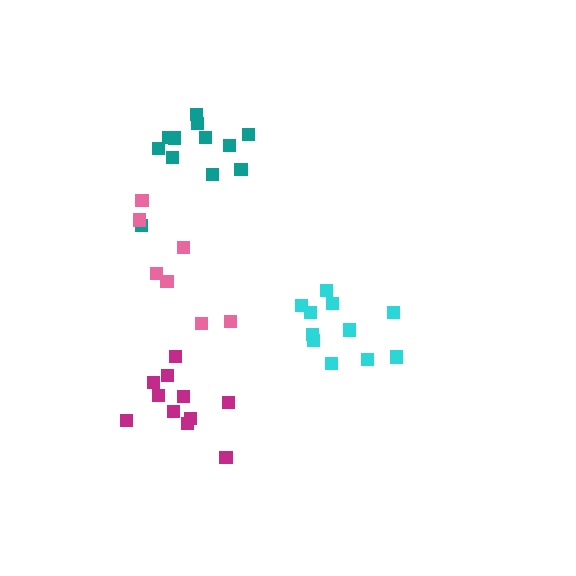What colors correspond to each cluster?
The clusters are colored: cyan, teal, magenta, pink.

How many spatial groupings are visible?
There are 4 spatial groupings.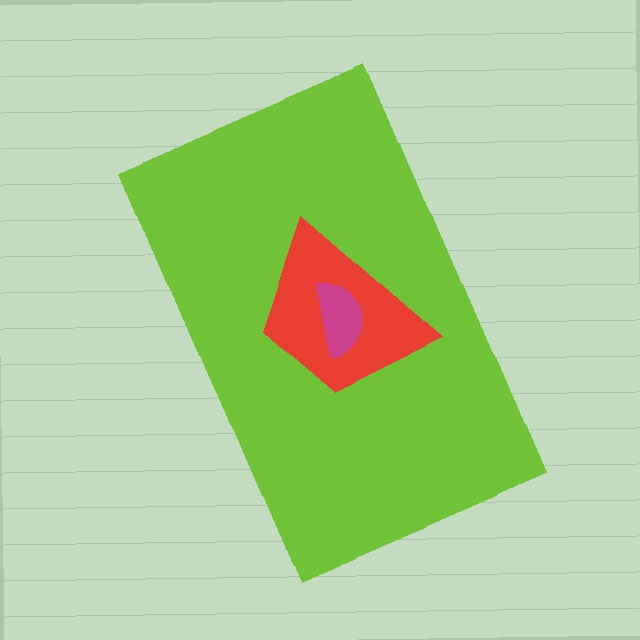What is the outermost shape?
The lime rectangle.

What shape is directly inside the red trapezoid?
The magenta semicircle.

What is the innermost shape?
The magenta semicircle.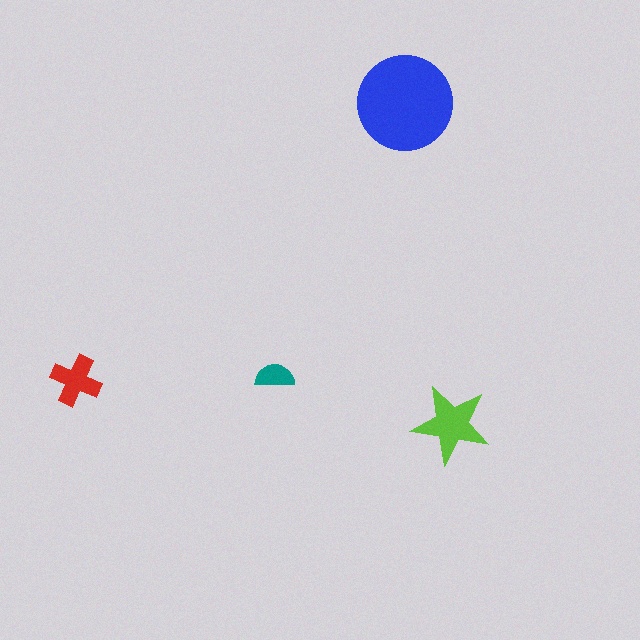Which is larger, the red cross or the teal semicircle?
The red cross.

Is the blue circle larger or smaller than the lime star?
Larger.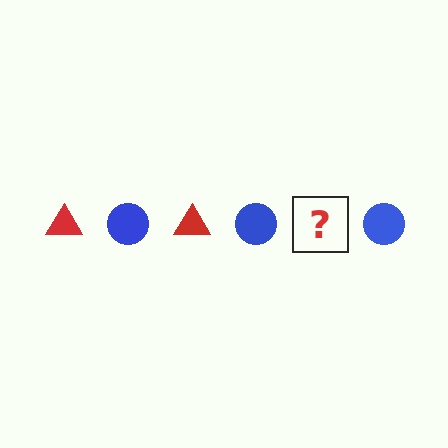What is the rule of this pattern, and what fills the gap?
The rule is that the pattern alternates between red triangle and blue circle. The gap should be filled with a red triangle.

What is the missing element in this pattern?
The missing element is a red triangle.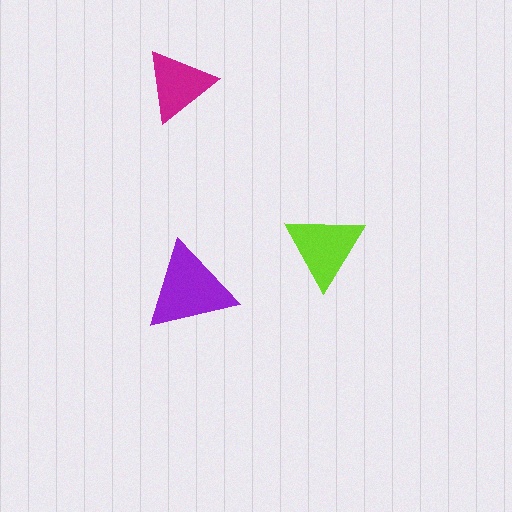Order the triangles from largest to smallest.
the purple one, the lime one, the magenta one.